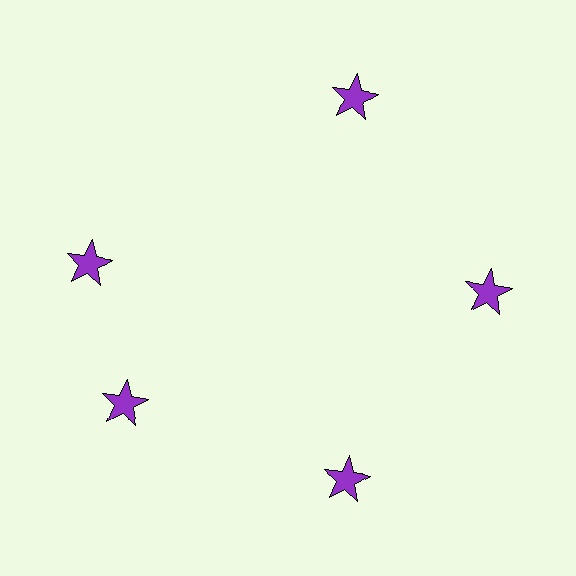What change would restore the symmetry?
The symmetry would be restored by rotating it back into even spacing with its neighbors so that all 5 stars sit at equal angles and equal distance from the center.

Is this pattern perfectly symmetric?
No. The 5 purple stars are arranged in a ring, but one element near the 10 o'clock position is rotated out of alignment along the ring, breaking the 5-fold rotational symmetry.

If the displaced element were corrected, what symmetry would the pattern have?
It would have 5-fold rotational symmetry — the pattern would map onto itself every 72 degrees.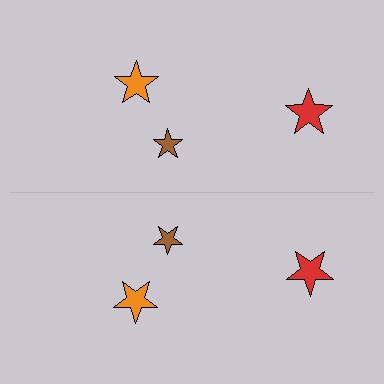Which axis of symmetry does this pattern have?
The pattern has a horizontal axis of symmetry running through the center of the image.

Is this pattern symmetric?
Yes, this pattern has bilateral (reflection) symmetry.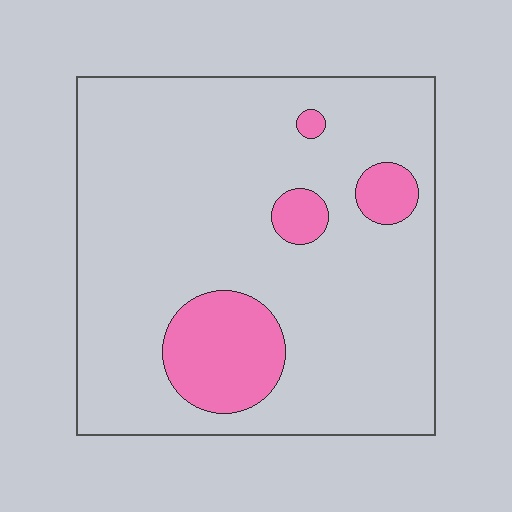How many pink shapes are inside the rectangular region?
4.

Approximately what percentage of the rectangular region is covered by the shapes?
Approximately 15%.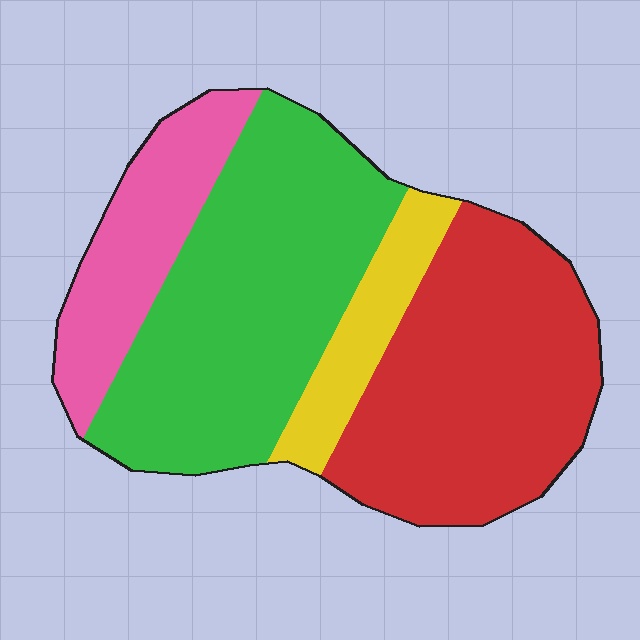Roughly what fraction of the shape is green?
Green covers 39% of the shape.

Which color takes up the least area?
Yellow, at roughly 10%.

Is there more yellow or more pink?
Pink.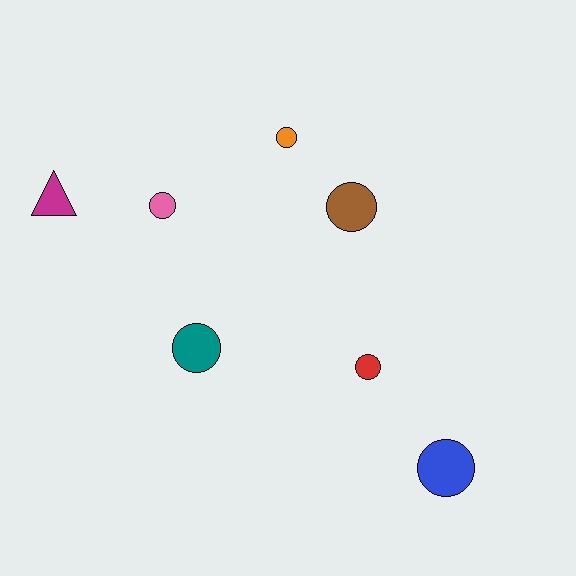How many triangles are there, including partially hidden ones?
There is 1 triangle.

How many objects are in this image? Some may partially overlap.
There are 7 objects.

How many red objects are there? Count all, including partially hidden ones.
There is 1 red object.